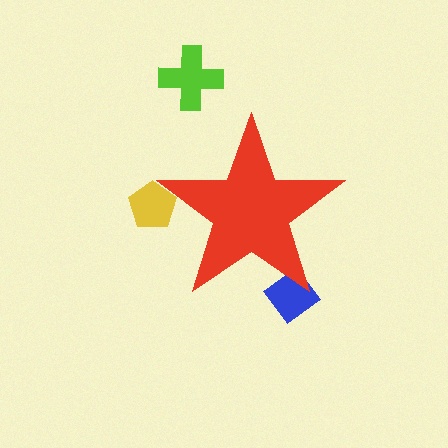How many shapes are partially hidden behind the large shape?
2 shapes are partially hidden.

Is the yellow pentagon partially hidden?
Yes, the yellow pentagon is partially hidden behind the red star.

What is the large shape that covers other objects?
A red star.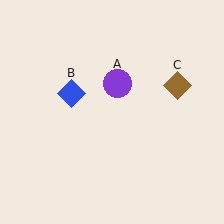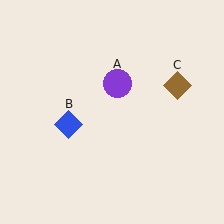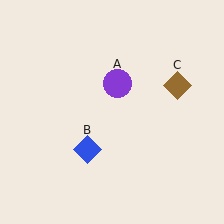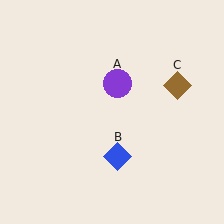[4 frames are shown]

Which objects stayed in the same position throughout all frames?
Purple circle (object A) and brown diamond (object C) remained stationary.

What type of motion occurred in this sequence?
The blue diamond (object B) rotated counterclockwise around the center of the scene.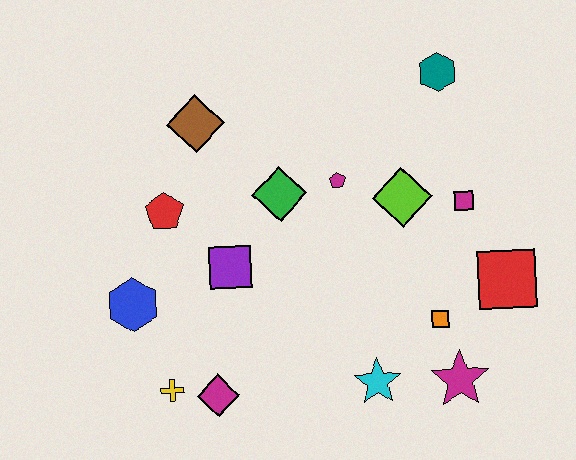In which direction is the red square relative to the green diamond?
The red square is to the right of the green diamond.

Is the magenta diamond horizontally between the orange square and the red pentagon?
Yes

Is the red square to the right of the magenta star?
Yes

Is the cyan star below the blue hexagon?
Yes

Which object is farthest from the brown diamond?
The magenta star is farthest from the brown diamond.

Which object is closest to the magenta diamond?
The yellow cross is closest to the magenta diamond.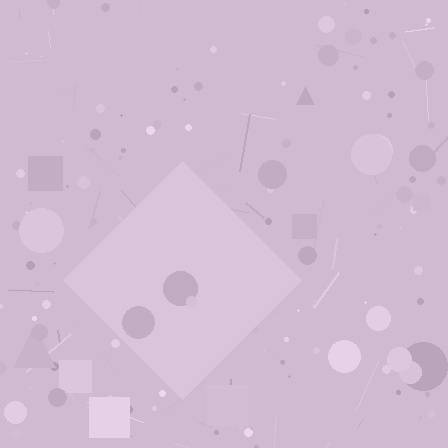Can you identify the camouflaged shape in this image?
The camouflaged shape is a diamond.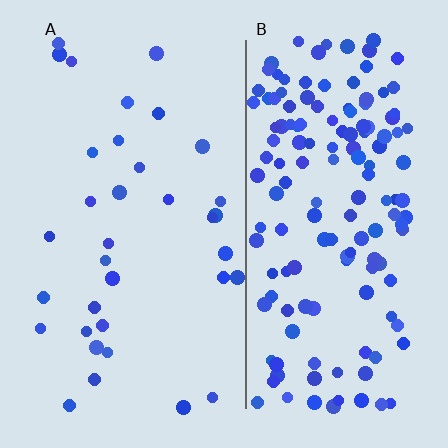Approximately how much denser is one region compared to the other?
Approximately 4.4× — region B over region A.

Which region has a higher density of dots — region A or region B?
B (the right).